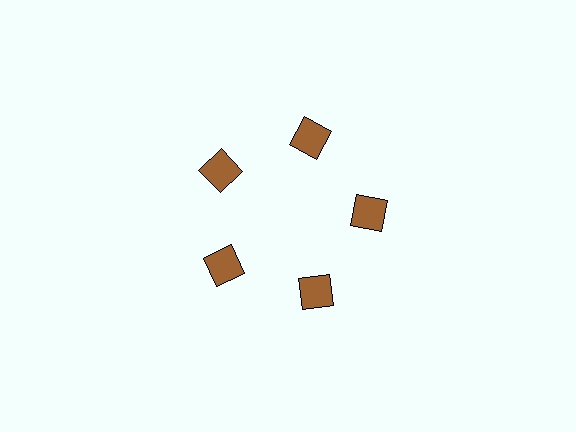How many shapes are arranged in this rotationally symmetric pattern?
There are 5 shapes, arranged in 5 groups of 1.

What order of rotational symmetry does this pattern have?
This pattern has 5-fold rotational symmetry.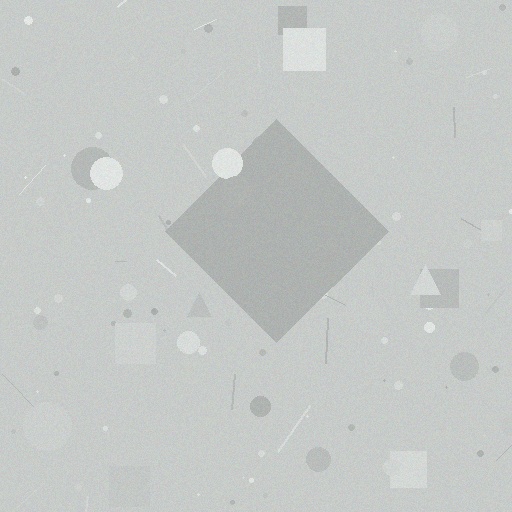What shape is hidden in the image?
A diamond is hidden in the image.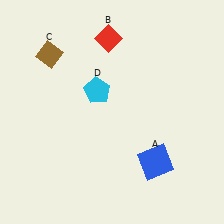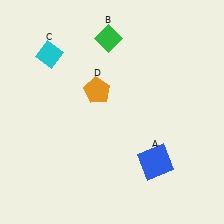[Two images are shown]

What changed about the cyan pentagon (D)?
In Image 1, D is cyan. In Image 2, it changed to orange.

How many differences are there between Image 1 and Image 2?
There are 3 differences between the two images.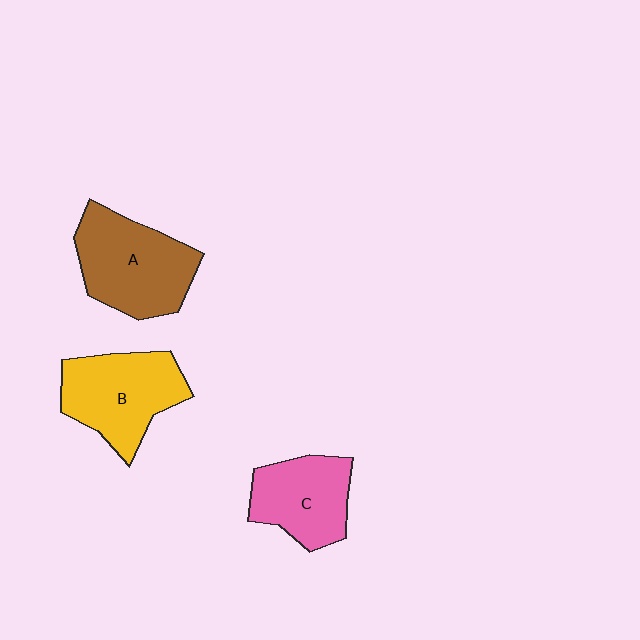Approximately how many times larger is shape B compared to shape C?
Approximately 1.2 times.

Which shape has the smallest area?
Shape C (pink).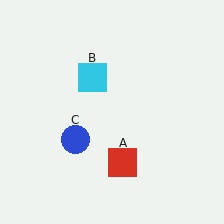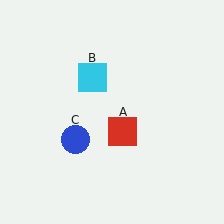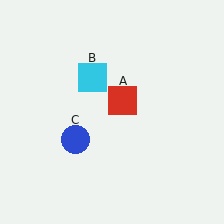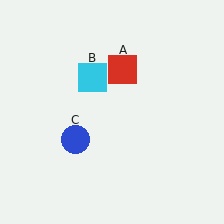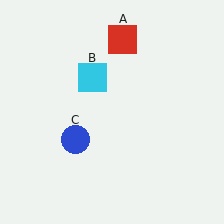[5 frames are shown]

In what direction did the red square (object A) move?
The red square (object A) moved up.